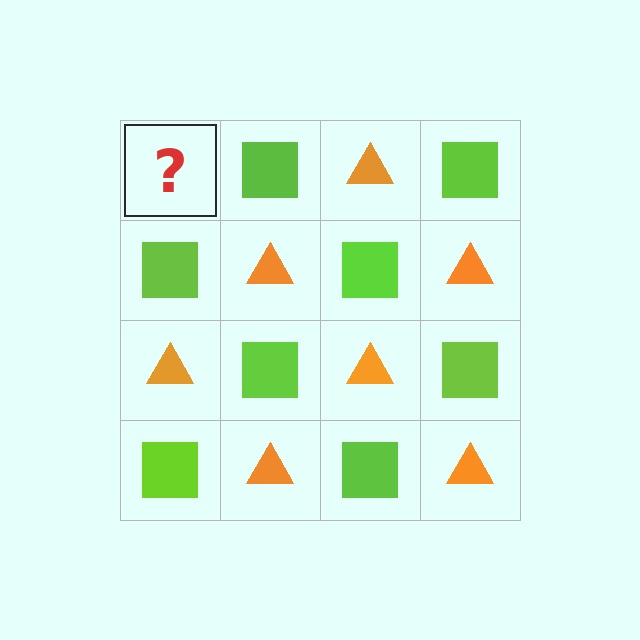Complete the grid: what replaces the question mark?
The question mark should be replaced with an orange triangle.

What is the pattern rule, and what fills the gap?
The rule is that it alternates orange triangle and lime square in a checkerboard pattern. The gap should be filled with an orange triangle.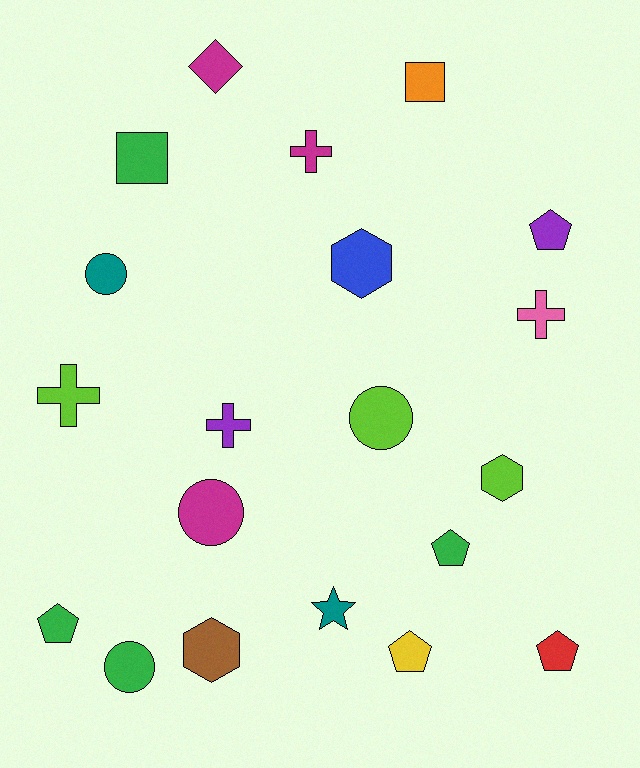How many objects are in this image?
There are 20 objects.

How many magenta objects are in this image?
There are 3 magenta objects.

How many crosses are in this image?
There are 4 crosses.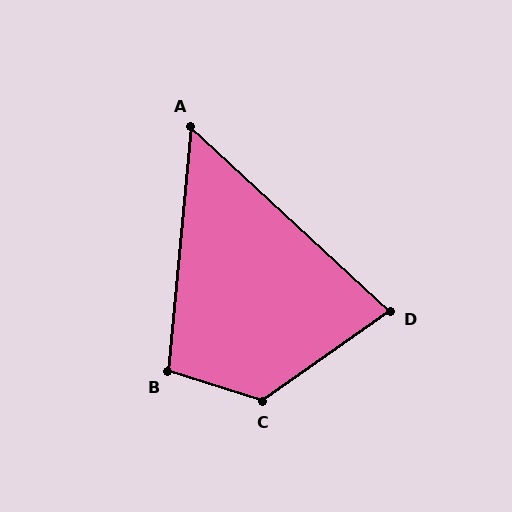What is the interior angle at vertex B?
Approximately 102 degrees (obtuse).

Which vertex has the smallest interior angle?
A, at approximately 53 degrees.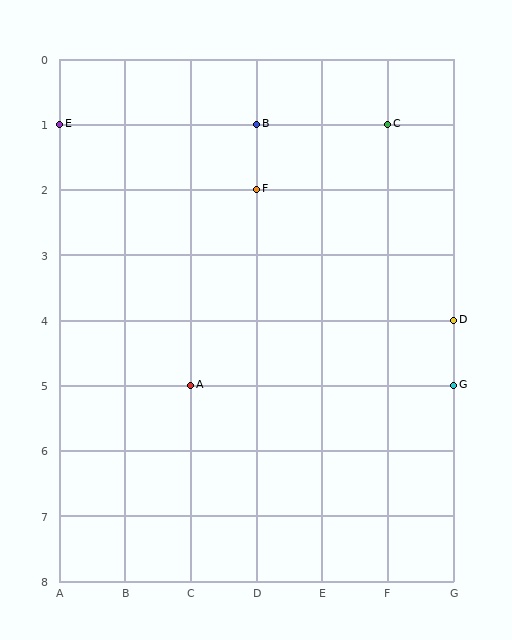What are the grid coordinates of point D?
Point D is at grid coordinates (G, 4).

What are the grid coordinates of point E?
Point E is at grid coordinates (A, 1).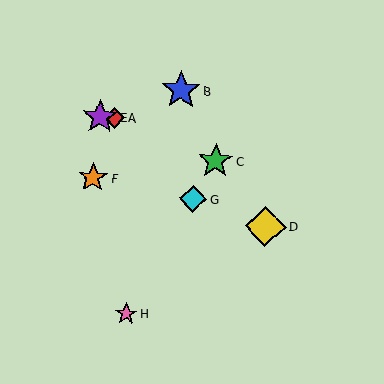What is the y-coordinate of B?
Object B is at y≈90.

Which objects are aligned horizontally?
Objects A, E are aligned horizontally.